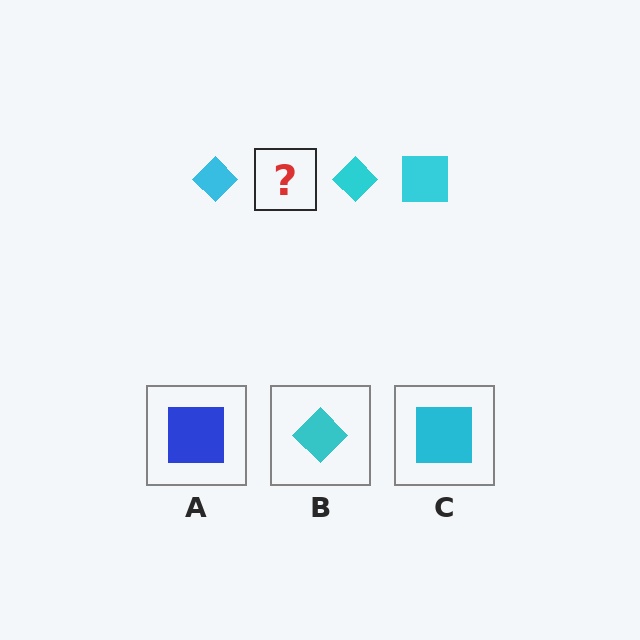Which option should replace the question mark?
Option C.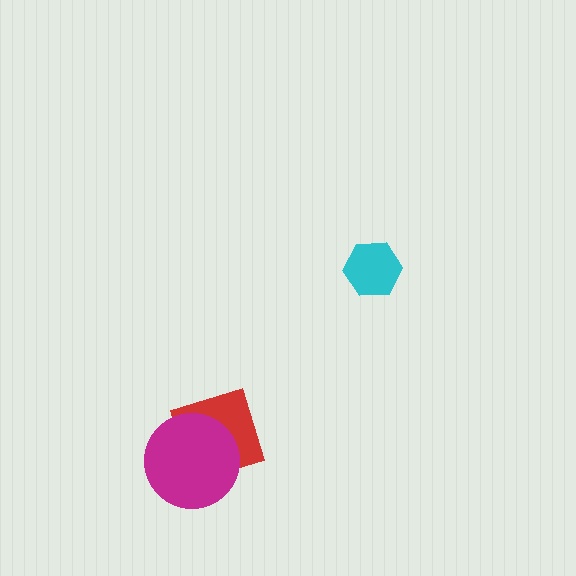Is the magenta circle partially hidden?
No, no other shape covers it.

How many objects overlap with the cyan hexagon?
0 objects overlap with the cyan hexagon.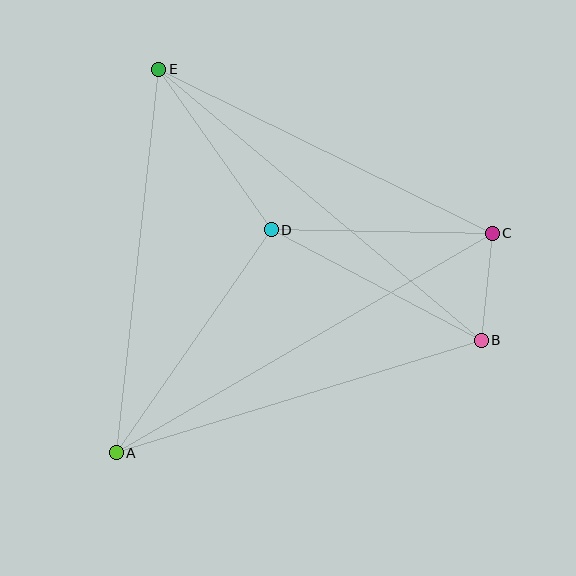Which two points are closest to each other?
Points B and C are closest to each other.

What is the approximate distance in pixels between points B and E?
The distance between B and E is approximately 422 pixels.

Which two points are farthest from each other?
Points A and C are farthest from each other.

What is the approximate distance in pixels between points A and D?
The distance between A and D is approximately 272 pixels.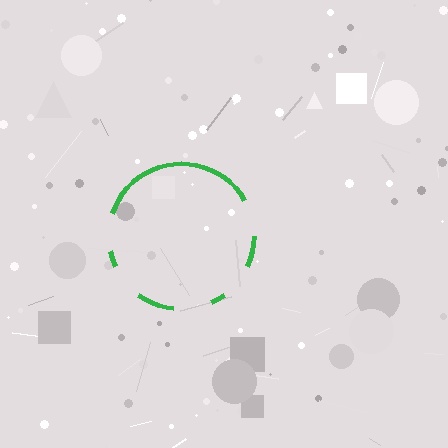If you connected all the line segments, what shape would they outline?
They would outline a circle.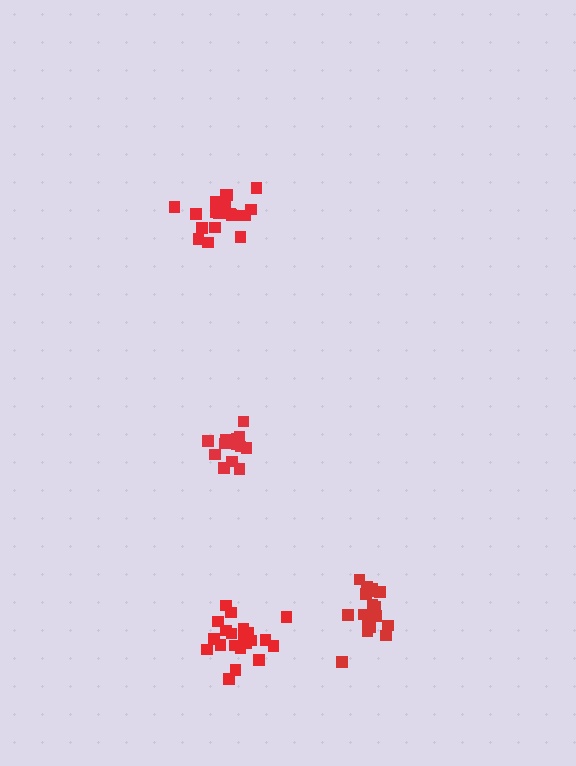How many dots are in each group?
Group 1: 21 dots, Group 2: 21 dots, Group 3: 15 dots, Group 4: 19 dots (76 total).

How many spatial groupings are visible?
There are 4 spatial groupings.